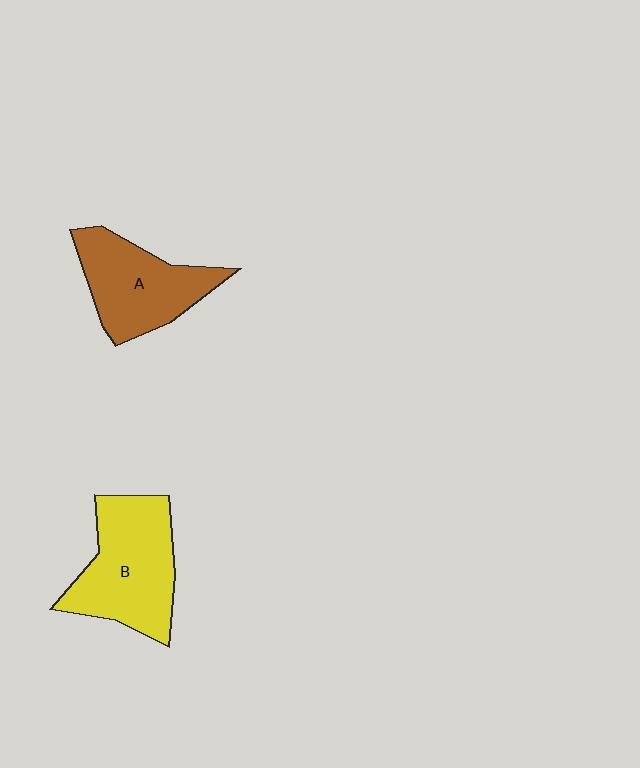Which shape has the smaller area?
Shape A (brown).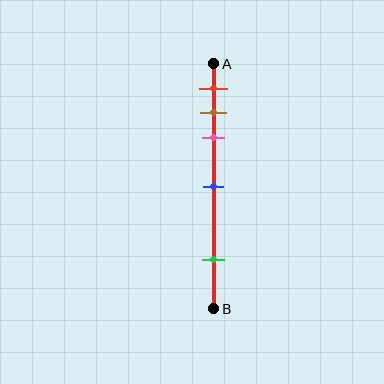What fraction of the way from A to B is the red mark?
The red mark is approximately 10% (0.1) of the way from A to B.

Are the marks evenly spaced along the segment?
No, the marks are not evenly spaced.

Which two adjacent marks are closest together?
The brown and pink marks are the closest adjacent pair.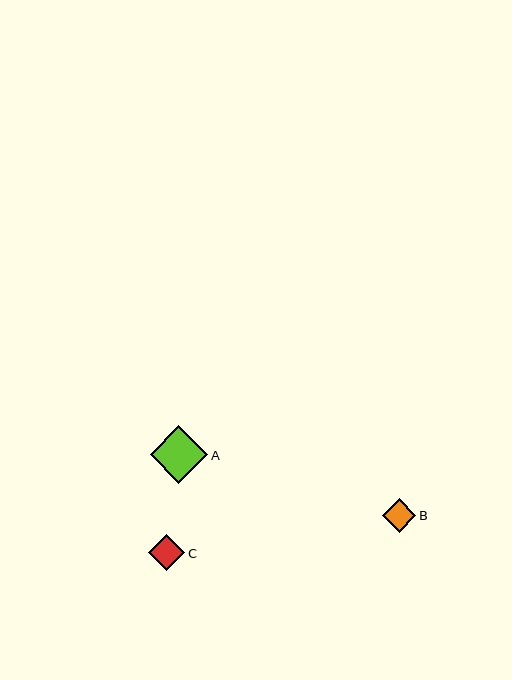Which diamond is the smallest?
Diamond B is the smallest with a size of approximately 33 pixels.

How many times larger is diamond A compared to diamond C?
Diamond A is approximately 1.6 times the size of diamond C.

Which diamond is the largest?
Diamond A is the largest with a size of approximately 58 pixels.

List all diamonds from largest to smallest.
From largest to smallest: A, C, B.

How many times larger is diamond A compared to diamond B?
Diamond A is approximately 1.7 times the size of diamond B.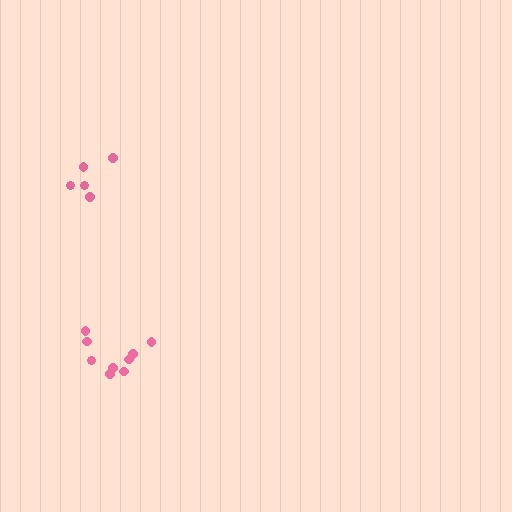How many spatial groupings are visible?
There are 2 spatial groupings.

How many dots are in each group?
Group 1: 9 dots, Group 2: 5 dots (14 total).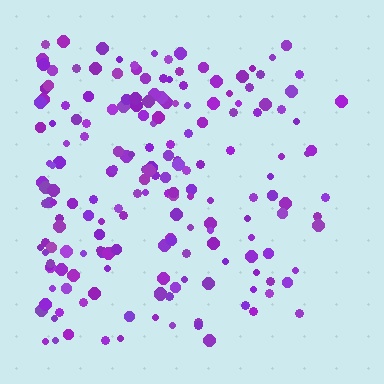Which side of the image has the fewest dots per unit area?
The right.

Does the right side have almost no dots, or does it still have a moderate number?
Still a moderate number, just noticeably fewer than the left.